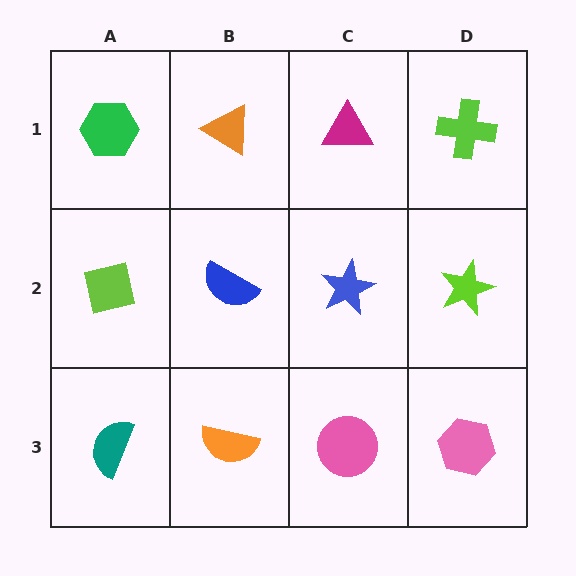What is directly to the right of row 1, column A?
An orange triangle.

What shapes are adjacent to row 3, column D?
A lime star (row 2, column D), a pink circle (row 3, column C).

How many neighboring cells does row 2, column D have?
3.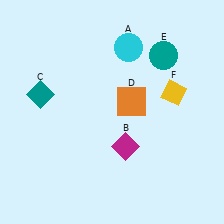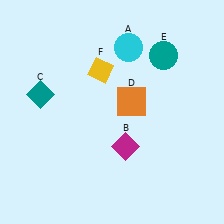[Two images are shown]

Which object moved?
The yellow diamond (F) moved left.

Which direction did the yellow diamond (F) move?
The yellow diamond (F) moved left.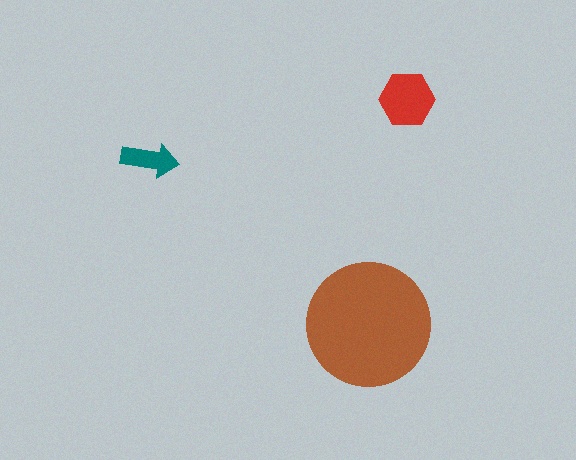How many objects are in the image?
There are 3 objects in the image.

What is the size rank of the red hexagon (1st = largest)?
2nd.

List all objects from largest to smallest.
The brown circle, the red hexagon, the teal arrow.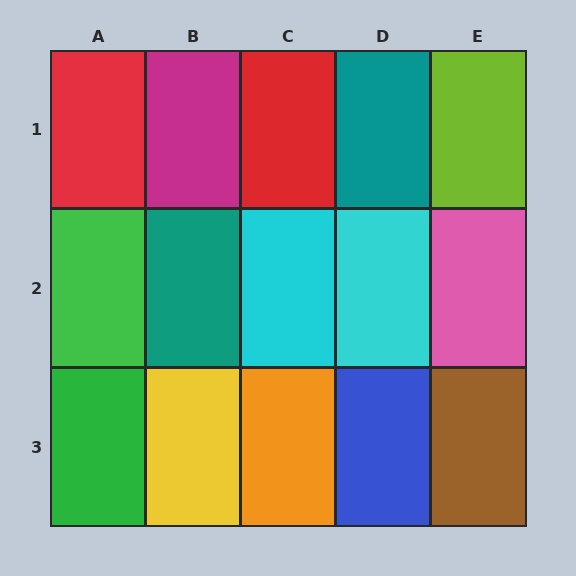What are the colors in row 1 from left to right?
Red, magenta, red, teal, lime.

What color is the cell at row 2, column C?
Cyan.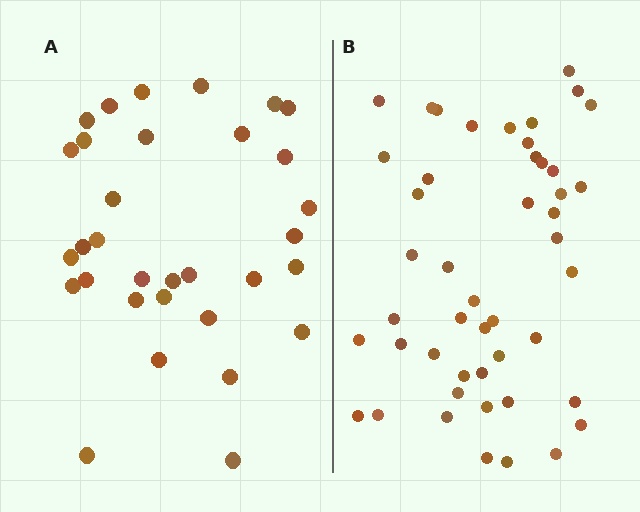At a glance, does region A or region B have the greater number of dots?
Region B (the right region) has more dots.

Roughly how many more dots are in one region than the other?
Region B has approximately 15 more dots than region A.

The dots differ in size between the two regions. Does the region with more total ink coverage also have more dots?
No. Region A has more total ink coverage because its dots are larger, but region B actually contains more individual dots. Total area can be misleading — the number of items is what matters here.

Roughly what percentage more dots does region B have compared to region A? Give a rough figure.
About 45% more.